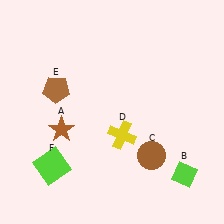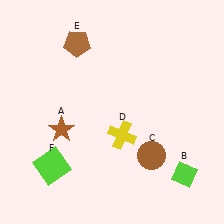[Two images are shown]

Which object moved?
The brown pentagon (E) moved up.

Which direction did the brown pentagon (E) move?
The brown pentagon (E) moved up.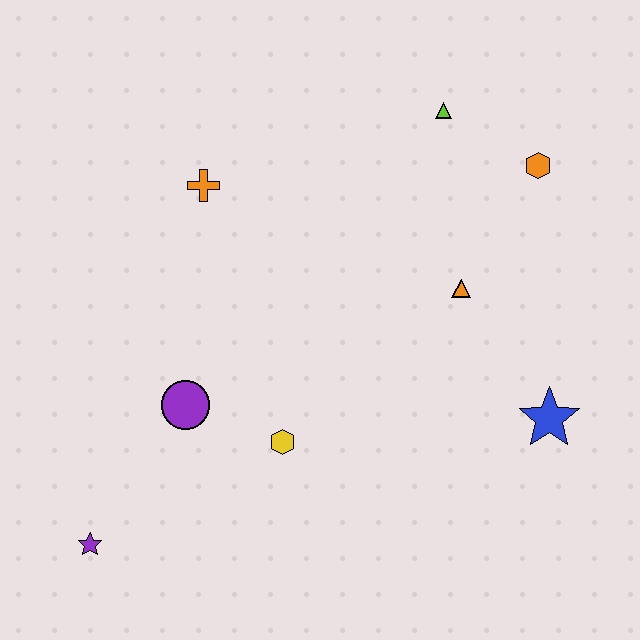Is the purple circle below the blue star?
No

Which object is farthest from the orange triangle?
The purple star is farthest from the orange triangle.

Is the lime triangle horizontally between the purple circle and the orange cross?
No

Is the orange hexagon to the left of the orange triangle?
No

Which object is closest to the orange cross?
The purple circle is closest to the orange cross.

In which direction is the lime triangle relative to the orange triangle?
The lime triangle is above the orange triangle.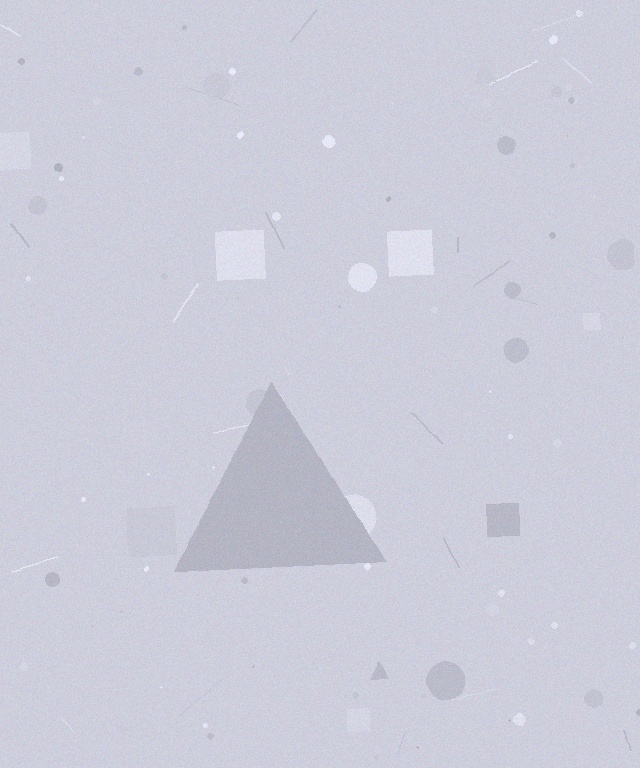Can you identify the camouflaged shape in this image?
The camouflaged shape is a triangle.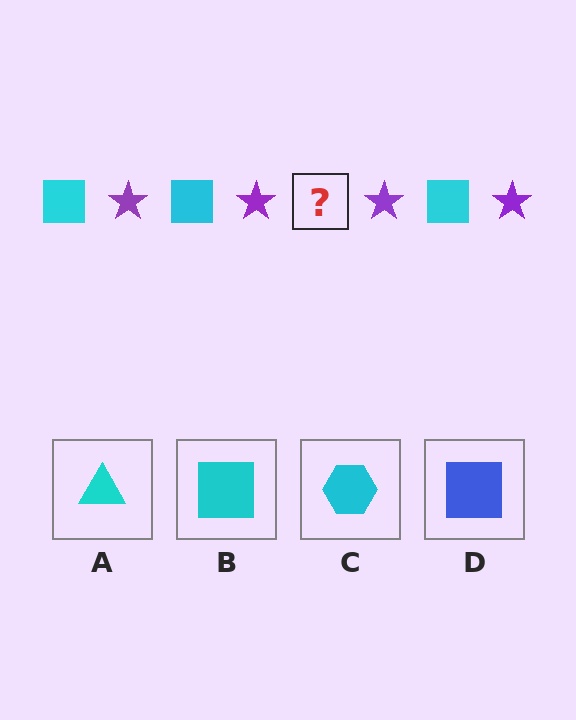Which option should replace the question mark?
Option B.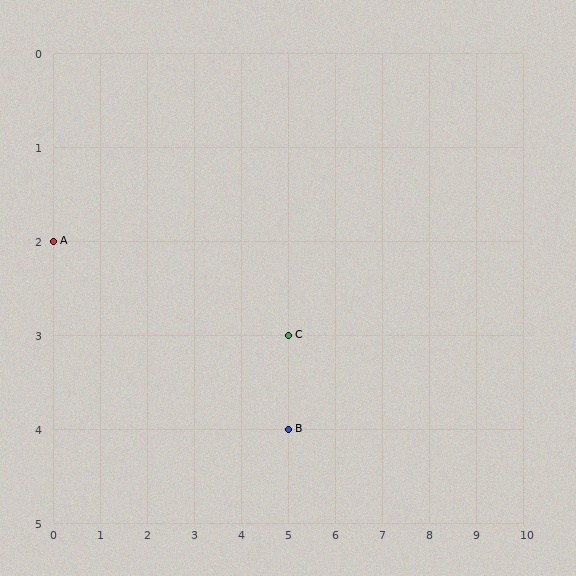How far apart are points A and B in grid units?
Points A and B are 5 columns and 2 rows apart (about 5.4 grid units diagonally).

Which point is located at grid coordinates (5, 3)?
Point C is at (5, 3).